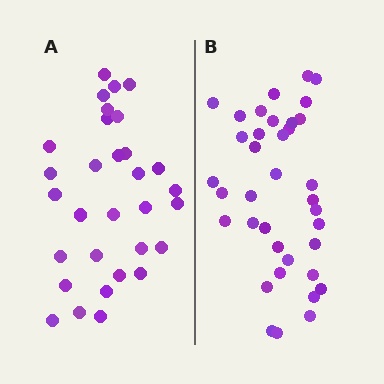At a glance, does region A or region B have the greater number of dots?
Region B (the right region) has more dots.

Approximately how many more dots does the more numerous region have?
Region B has about 6 more dots than region A.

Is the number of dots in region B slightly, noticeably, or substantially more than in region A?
Region B has only slightly more — the two regions are fairly close. The ratio is roughly 1.2 to 1.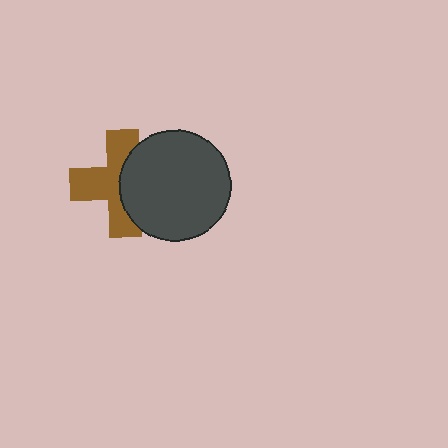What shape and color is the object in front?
The object in front is a dark gray circle.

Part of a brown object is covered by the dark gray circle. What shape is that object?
It is a cross.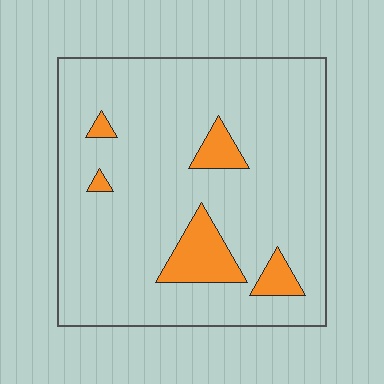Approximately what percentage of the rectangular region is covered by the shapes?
Approximately 10%.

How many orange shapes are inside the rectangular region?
5.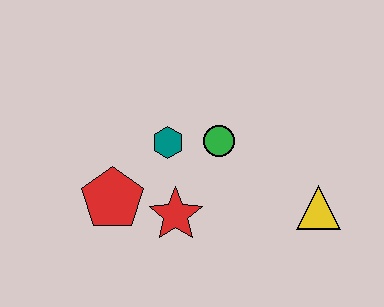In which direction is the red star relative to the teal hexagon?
The red star is below the teal hexagon.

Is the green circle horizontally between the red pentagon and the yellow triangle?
Yes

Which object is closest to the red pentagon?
The red star is closest to the red pentagon.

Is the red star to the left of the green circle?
Yes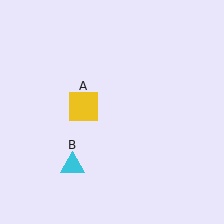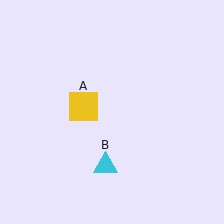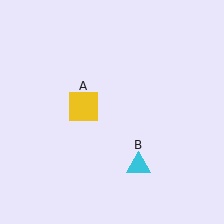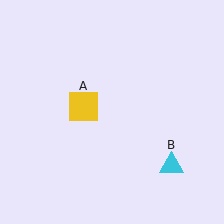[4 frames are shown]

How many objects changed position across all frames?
1 object changed position: cyan triangle (object B).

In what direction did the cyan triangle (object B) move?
The cyan triangle (object B) moved right.